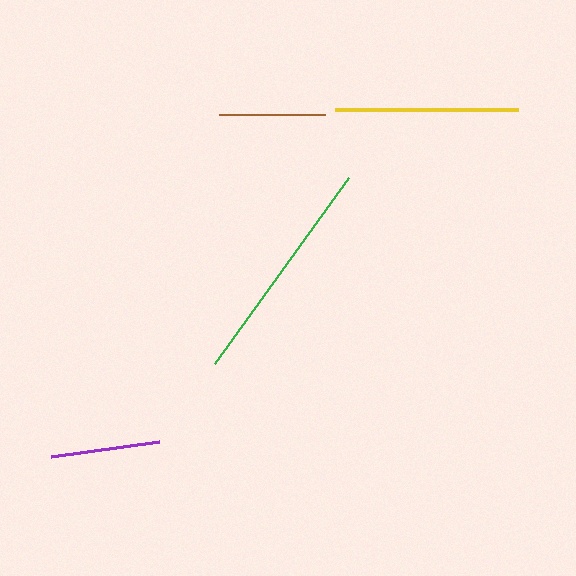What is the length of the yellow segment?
The yellow segment is approximately 183 pixels long.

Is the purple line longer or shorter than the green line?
The green line is longer than the purple line.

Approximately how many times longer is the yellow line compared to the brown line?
The yellow line is approximately 1.7 times the length of the brown line.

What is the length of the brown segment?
The brown segment is approximately 106 pixels long.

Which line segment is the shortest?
The brown line is the shortest at approximately 106 pixels.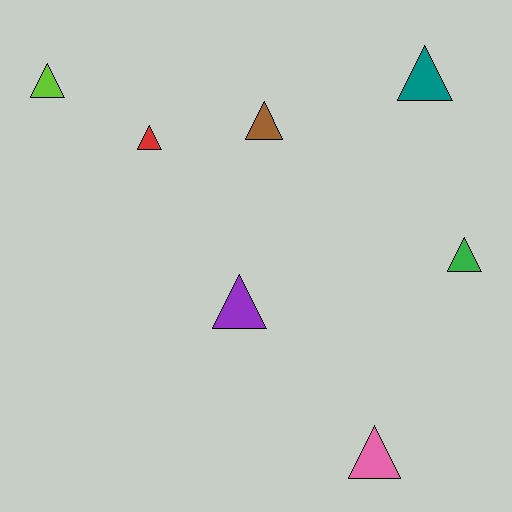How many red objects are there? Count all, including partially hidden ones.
There is 1 red object.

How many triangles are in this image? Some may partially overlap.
There are 7 triangles.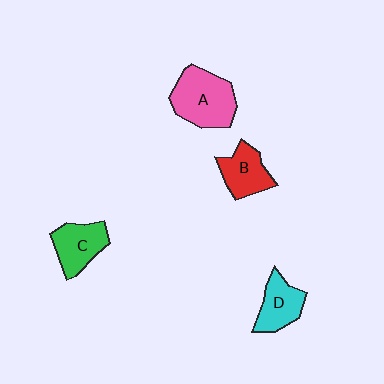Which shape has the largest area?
Shape A (pink).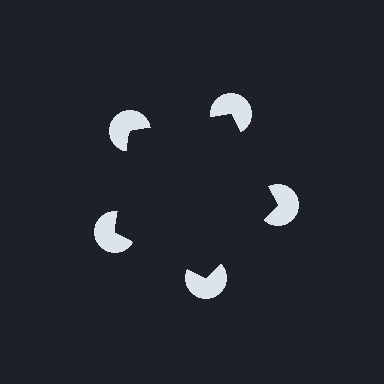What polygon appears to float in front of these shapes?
An illusory pentagon — its edges are inferred from the aligned wedge cuts in the pac-man discs, not physically drawn.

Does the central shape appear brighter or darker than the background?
It typically appears slightly darker than the background, even though no actual brightness change is drawn.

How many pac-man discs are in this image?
There are 5 — one at each vertex of the illusory pentagon.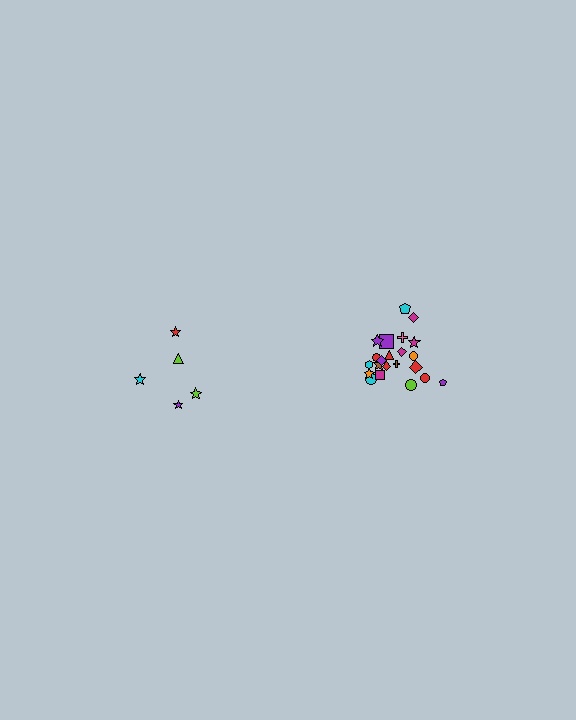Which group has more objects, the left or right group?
The right group.